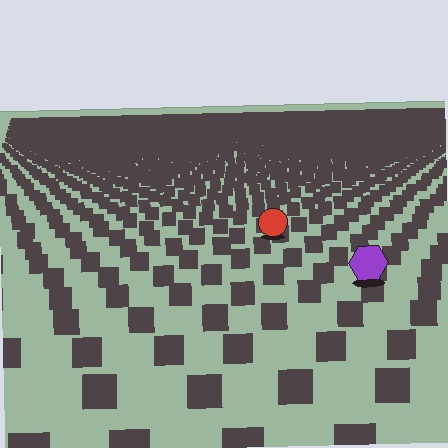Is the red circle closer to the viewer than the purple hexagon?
No. The purple hexagon is closer — you can tell from the texture gradient: the ground texture is coarser near it.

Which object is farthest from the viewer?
The red circle is farthest from the viewer. It appears smaller and the ground texture around it is denser.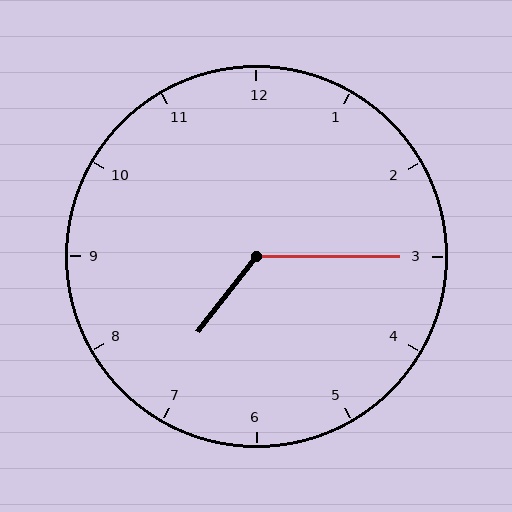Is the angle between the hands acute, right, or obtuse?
It is obtuse.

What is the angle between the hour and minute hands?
Approximately 128 degrees.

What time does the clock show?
7:15.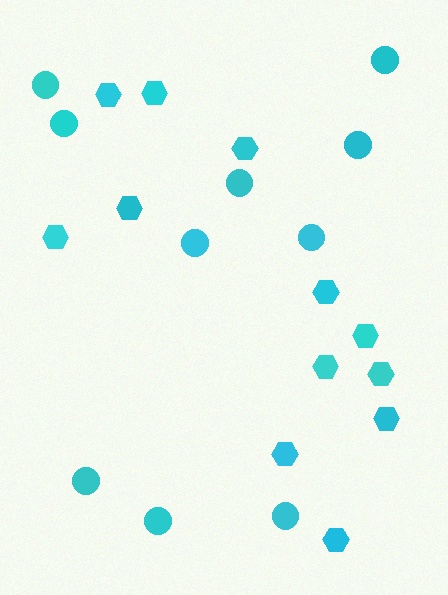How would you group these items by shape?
There are 2 groups: one group of hexagons (12) and one group of circles (10).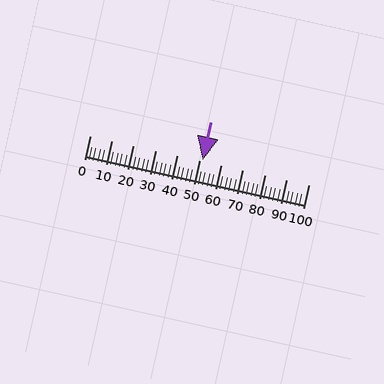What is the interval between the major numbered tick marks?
The major tick marks are spaced 10 units apart.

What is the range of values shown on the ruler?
The ruler shows values from 0 to 100.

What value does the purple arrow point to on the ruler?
The purple arrow points to approximately 52.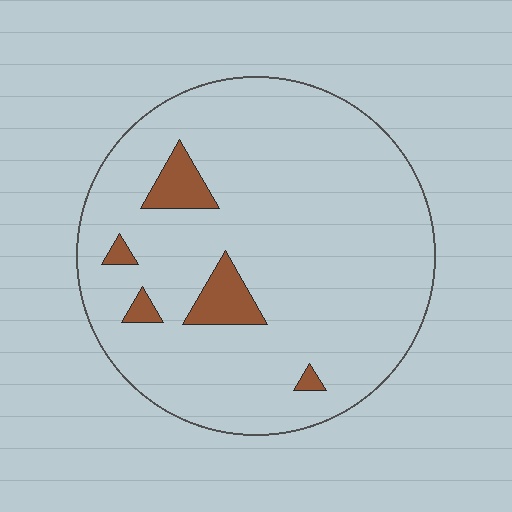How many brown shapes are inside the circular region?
5.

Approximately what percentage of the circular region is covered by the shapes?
Approximately 10%.